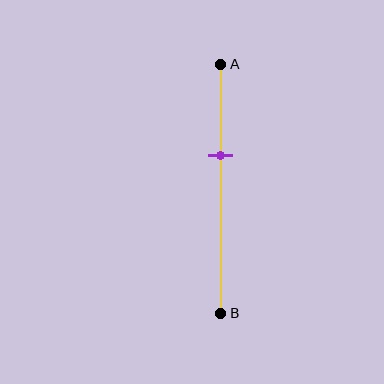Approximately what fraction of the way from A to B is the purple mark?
The purple mark is approximately 35% of the way from A to B.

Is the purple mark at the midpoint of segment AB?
No, the mark is at about 35% from A, not at the 50% midpoint.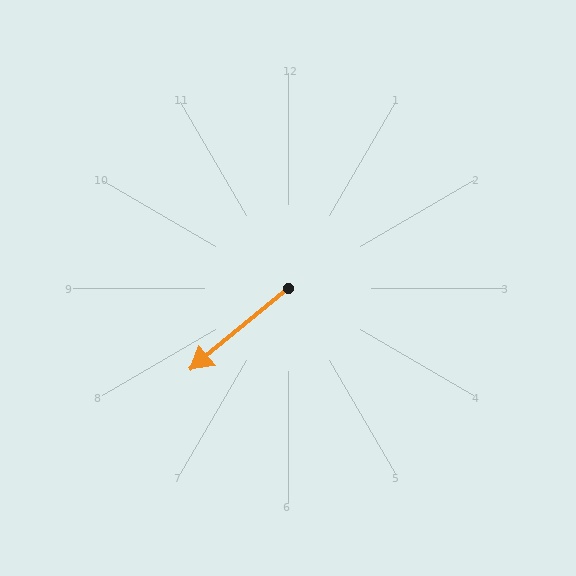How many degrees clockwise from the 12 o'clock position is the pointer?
Approximately 230 degrees.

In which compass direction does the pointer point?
Southwest.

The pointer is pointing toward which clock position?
Roughly 8 o'clock.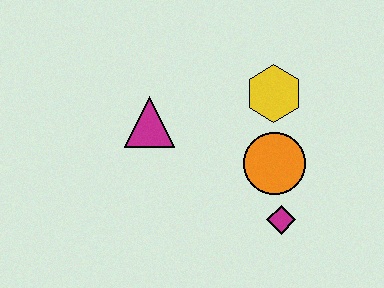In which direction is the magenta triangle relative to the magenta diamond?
The magenta triangle is to the left of the magenta diamond.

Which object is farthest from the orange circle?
The magenta triangle is farthest from the orange circle.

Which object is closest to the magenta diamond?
The orange circle is closest to the magenta diamond.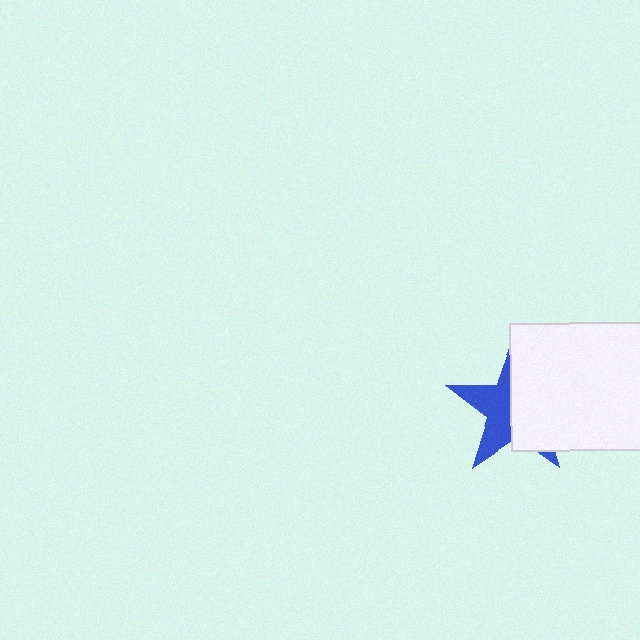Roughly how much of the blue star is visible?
A small part of it is visible (roughly 45%).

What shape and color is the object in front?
The object in front is a white rectangle.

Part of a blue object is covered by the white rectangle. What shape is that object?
It is a star.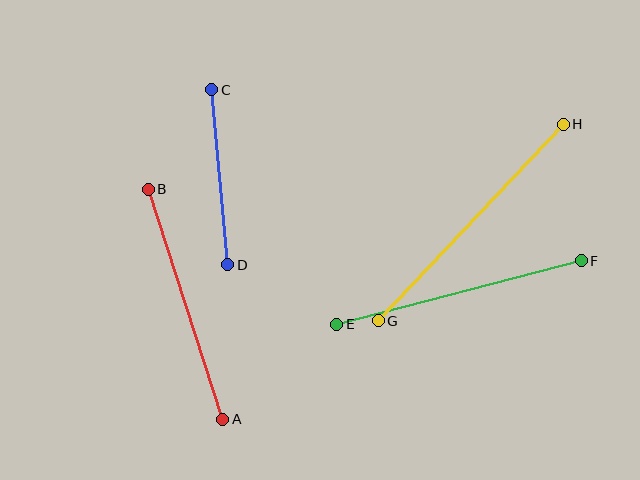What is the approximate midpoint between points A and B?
The midpoint is at approximately (185, 304) pixels.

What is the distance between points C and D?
The distance is approximately 176 pixels.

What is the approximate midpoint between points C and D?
The midpoint is at approximately (220, 177) pixels.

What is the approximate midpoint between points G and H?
The midpoint is at approximately (471, 223) pixels.